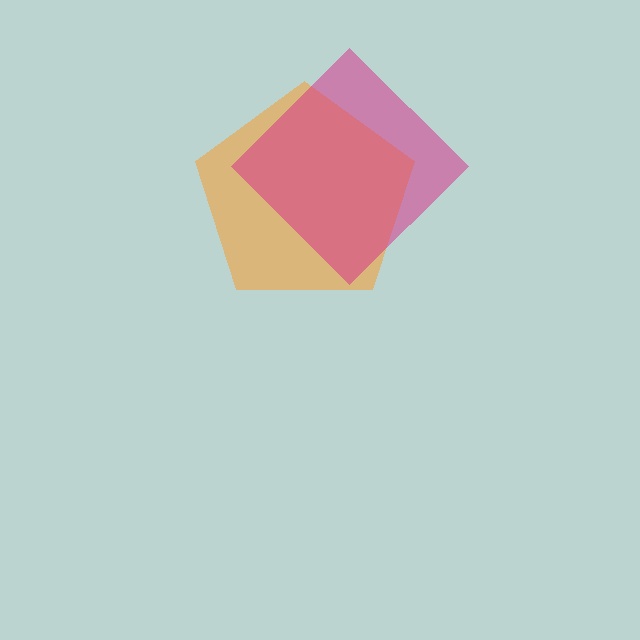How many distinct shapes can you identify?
There are 2 distinct shapes: an orange pentagon, a magenta diamond.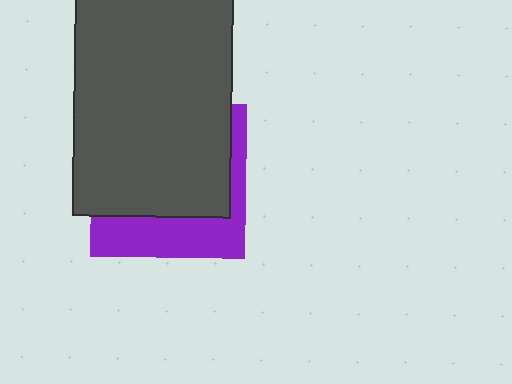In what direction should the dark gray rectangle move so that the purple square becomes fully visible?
The dark gray rectangle should move up. That is the shortest direction to clear the overlap and leave the purple square fully visible.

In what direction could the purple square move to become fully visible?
The purple square could move down. That would shift it out from behind the dark gray rectangle entirely.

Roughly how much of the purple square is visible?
A small part of it is visible (roughly 32%).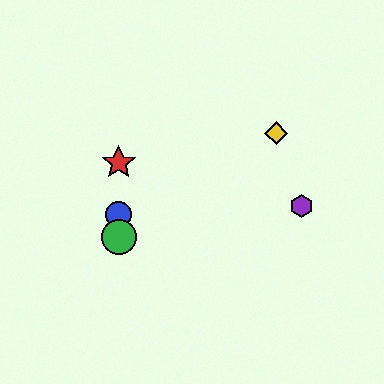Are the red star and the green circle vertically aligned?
Yes, both are at x≈119.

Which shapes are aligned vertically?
The red star, the blue circle, the green circle are aligned vertically.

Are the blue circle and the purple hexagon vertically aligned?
No, the blue circle is at x≈119 and the purple hexagon is at x≈302.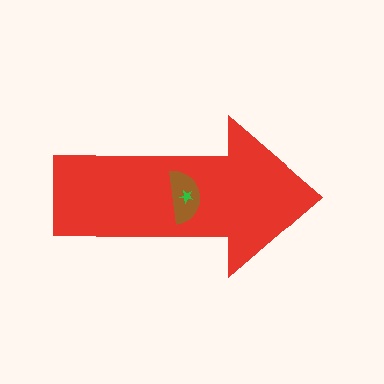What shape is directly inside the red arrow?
The brown semicircle.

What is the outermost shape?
The red arrow.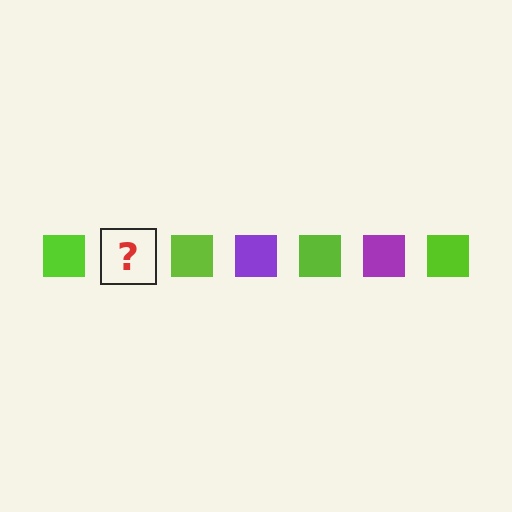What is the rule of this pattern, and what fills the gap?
The rule is that the pattern cycles through lime, purple squares. The gap should be filled with a purple square.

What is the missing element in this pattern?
The missing element is a purple square.